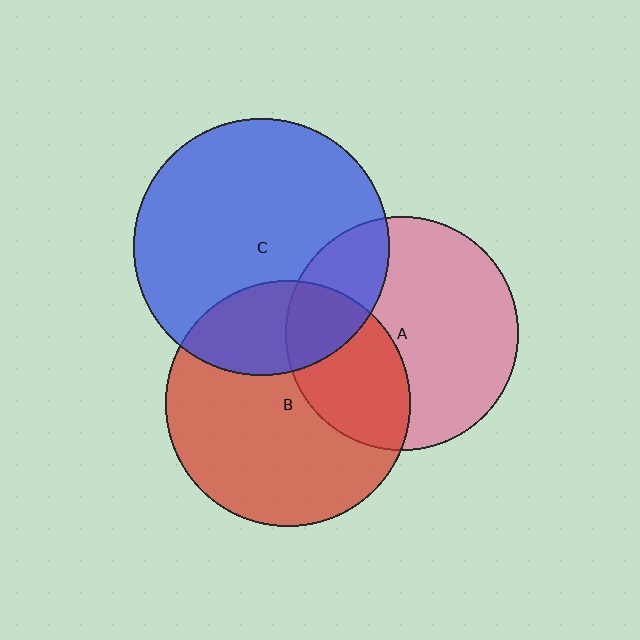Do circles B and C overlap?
Yes.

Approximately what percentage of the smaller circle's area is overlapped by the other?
Approximately 25%.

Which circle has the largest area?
Circle C (blue).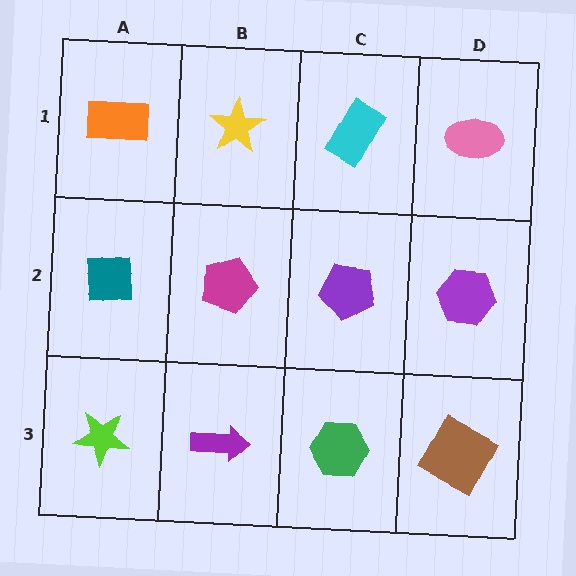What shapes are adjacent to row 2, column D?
A pink ellipse (row 1, column D), a brown square (row 3, column D), a purple pentagon (row 2, column C).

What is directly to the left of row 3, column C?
A purple arrow.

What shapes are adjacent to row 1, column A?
A teal square (row 2, column A), a yellow star (row 1, column B).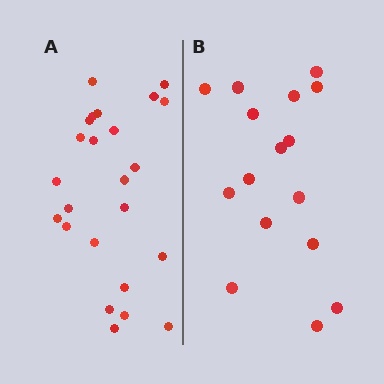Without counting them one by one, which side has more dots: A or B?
Region A (the left region) has more dots.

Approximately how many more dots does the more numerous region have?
Region A has roughly 8 or so more dots than region B.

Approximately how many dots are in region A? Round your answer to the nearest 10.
About 20 dots. (The exact count is 24, which rounds to 20.)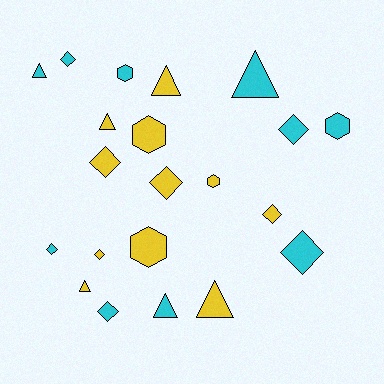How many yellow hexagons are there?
There are 3 yellow hexagons.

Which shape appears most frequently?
Diamond, with 9 objects.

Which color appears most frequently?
Yellow, with 11 objects.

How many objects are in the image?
There are 21 objects.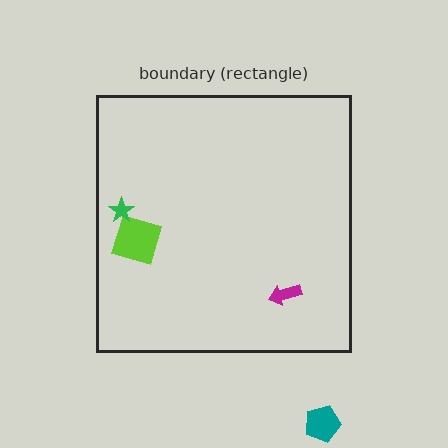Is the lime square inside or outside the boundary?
Inside.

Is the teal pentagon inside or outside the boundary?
Outside.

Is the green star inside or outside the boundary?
Inside.